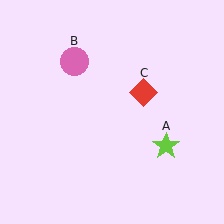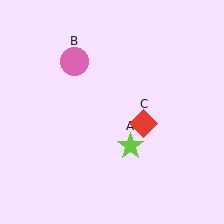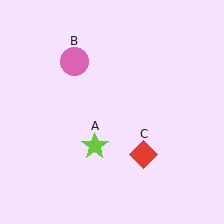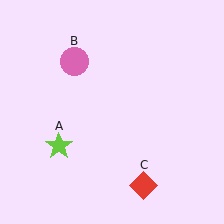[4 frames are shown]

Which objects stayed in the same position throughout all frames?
Pink circle (object B) remained stationary.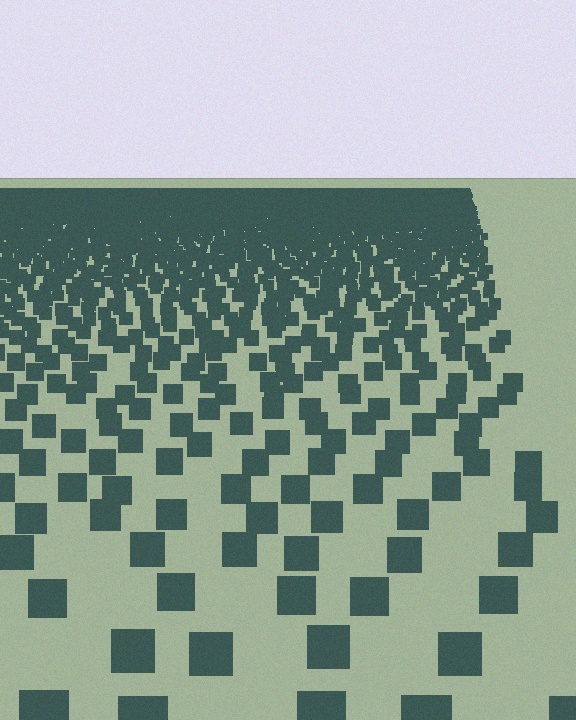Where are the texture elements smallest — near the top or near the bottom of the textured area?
Near the top.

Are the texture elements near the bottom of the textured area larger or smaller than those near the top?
Larger. Near the bottom, elements are closer to the viewer and appear at a bigger on-screen size.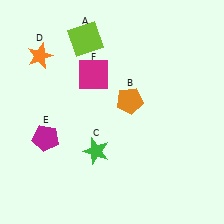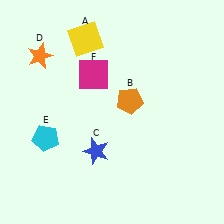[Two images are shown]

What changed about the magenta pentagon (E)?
In Image 1, E is magenta. In Image 2, it changed to cyan.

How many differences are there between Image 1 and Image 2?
There are 3 differences between the two images.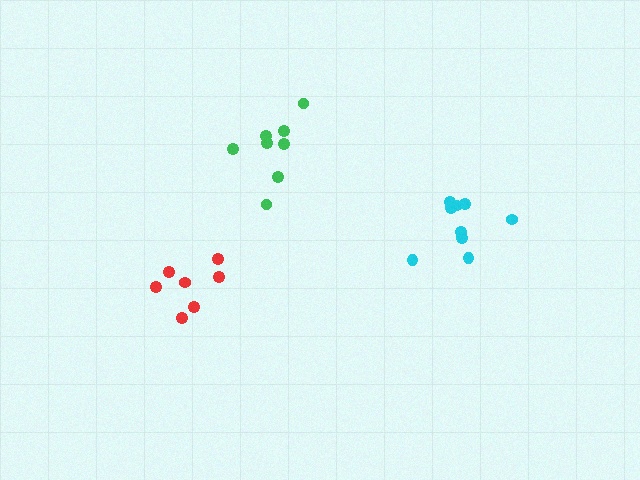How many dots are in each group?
Group 1: 7 dots, Group 2: 9 dots, Group 3: 8 dots (24 total).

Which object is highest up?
The green cluster is topmost.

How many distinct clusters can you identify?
There are 3 distinct clusters.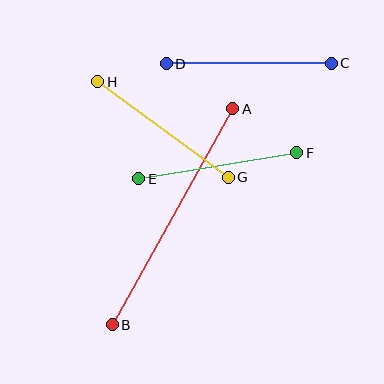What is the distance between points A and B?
The distance is approximately 247 pixels.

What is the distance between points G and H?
The distance is approximately 162 pixels.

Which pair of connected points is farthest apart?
Points A and B are farthest apart.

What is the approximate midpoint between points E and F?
The midpoint is at approximately (218, 166) pixels.